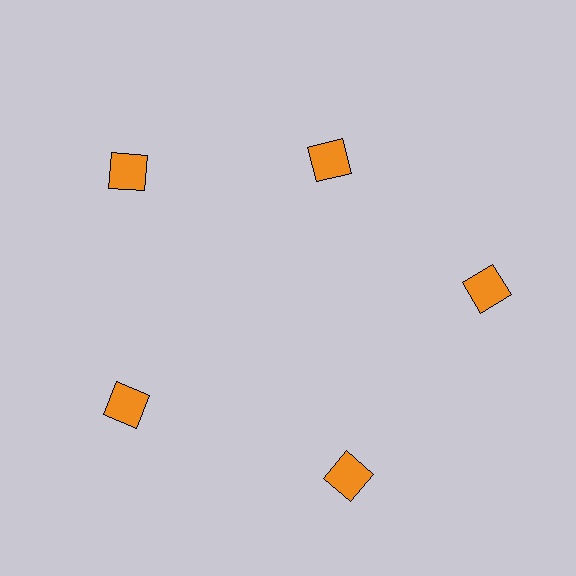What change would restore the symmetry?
The symmetry would be restored by moving it outward, back onto the ring so that all 5 squares sit at equal angles and equal distance from the center.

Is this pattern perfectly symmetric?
No. The 5 orange squares are arranged in a ring, but one element near the 1 o'clock position is pulled inward toward the center, breaking the 5-fold rotational symmetry.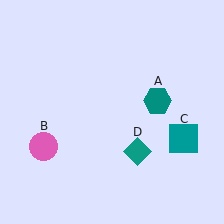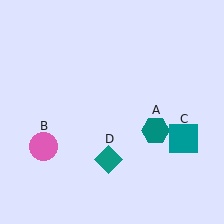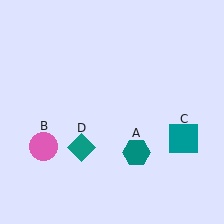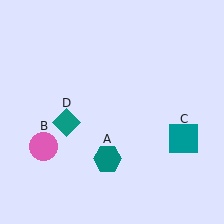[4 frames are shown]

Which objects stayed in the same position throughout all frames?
Pink circle (object B) and teal square (object C) remained stationary.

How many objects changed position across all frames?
2 objects changed position: teal hexagon (object A), teal diamond (object D).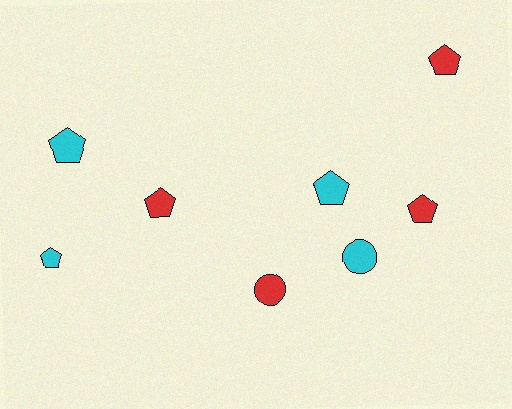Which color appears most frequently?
Cyan, with 4 objects.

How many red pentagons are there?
There are 3 red pentagons.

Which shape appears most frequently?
Pentagon, with 6 objects.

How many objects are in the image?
There are 8 objects.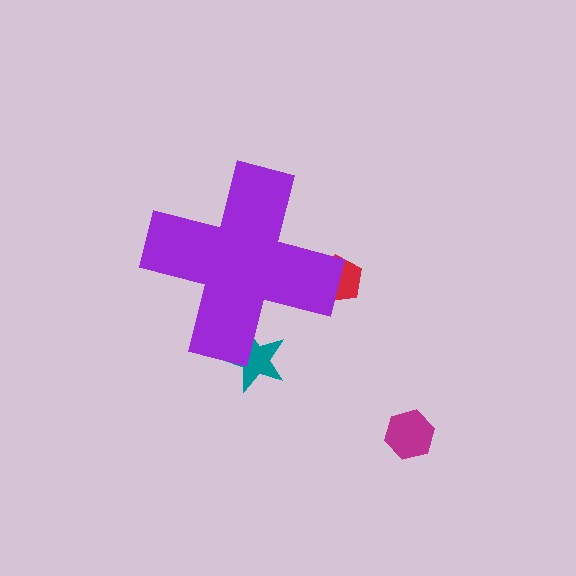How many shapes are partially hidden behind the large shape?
2 shapes are partially hidden.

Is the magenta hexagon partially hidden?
No, the magenta hexagon is fully visible.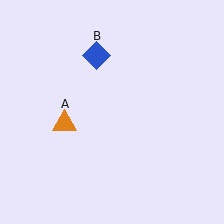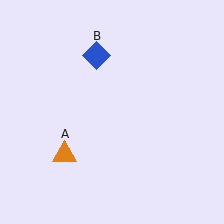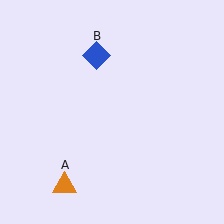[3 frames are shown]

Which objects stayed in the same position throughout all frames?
Blue diamond (object B) remained stationary.